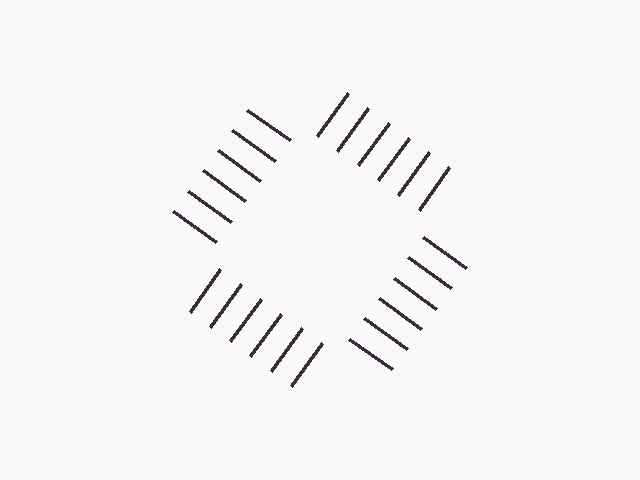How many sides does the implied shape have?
4 sides — the line-ends trace a square.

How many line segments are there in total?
24 — 6 along each of the 4 edges.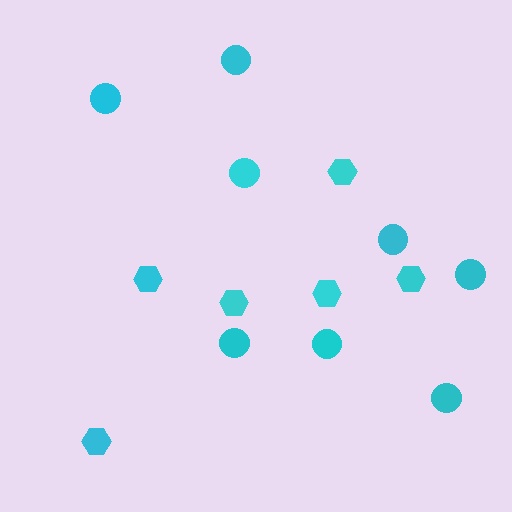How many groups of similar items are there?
There are 2 groups: one group of hexagons (6) and one group of circles (8).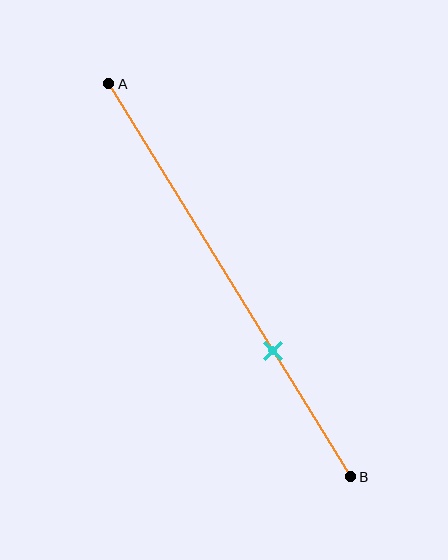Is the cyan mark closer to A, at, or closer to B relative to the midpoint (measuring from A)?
The cyan mark is closer to point B than the midpoint of segment AB.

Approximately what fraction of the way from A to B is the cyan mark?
The cyan mark is approximately 70% of the way from A to B.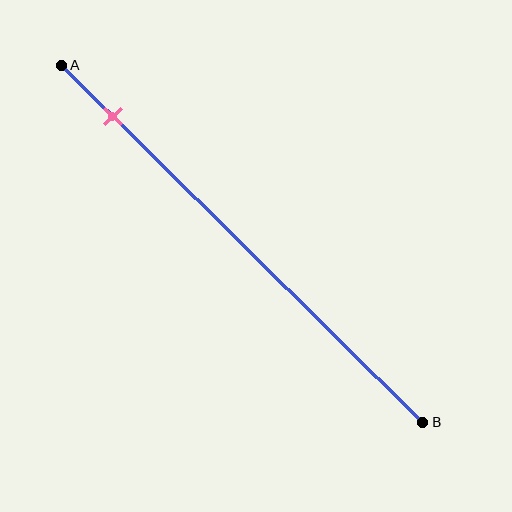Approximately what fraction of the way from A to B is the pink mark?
The pink mark is approximately 15% of the way from A to B.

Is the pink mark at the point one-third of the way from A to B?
No, the mark is at about 15% from A, not at the 33% one-third point.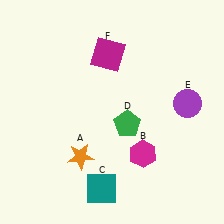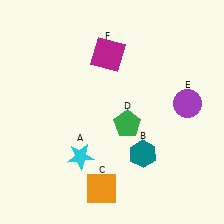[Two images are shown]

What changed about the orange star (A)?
In Image 1, A is orange. In Image 2, it changed to cyan.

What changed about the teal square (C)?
In Image 1, C is teal. In Image 2, it changed to orange.